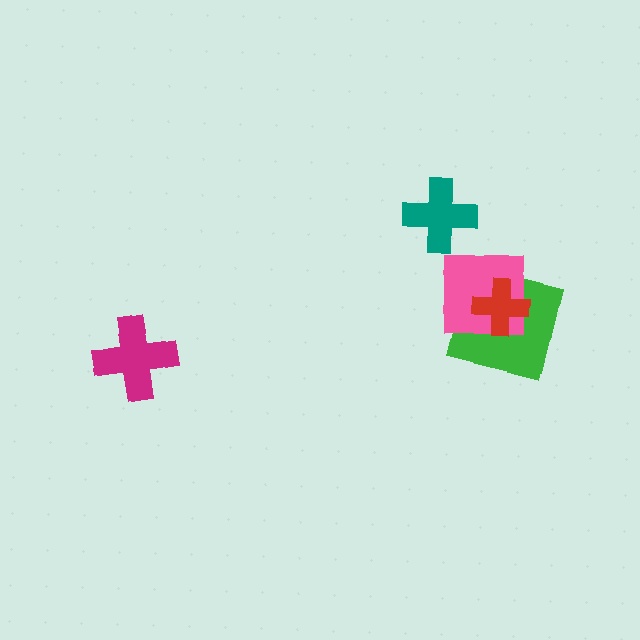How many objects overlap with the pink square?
2 objects overlap with the pink square.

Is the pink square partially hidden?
Yes, it is partially covered by another shape.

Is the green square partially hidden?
Yes, it is partially covered by another shape.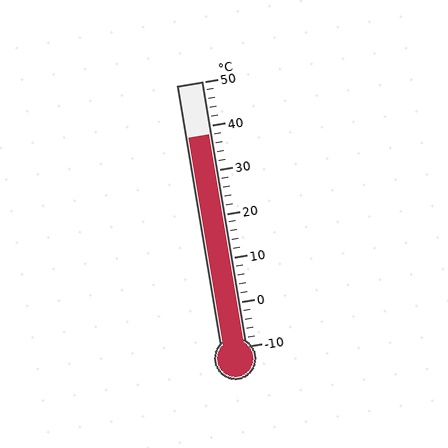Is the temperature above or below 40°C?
The temperature is below 40°C.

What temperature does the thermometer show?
The thermometer shows approximately 38°C.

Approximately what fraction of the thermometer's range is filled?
The thermometer is filled to approximately 80% of its range.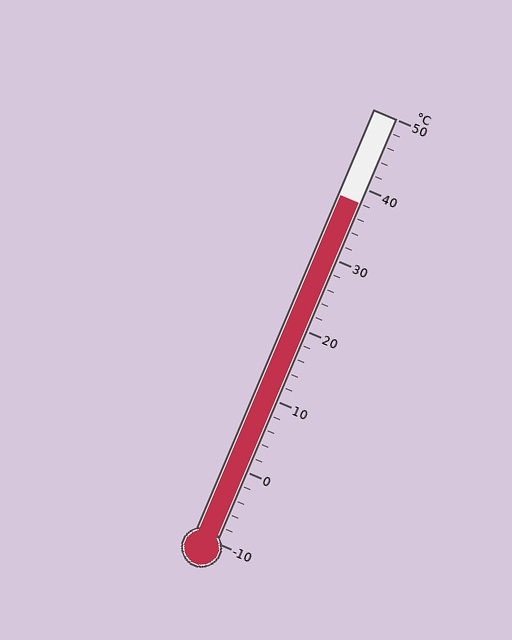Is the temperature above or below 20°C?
The temperature is above 20°C.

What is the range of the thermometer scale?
The thermometer scale ranges from -10°C to 50°C.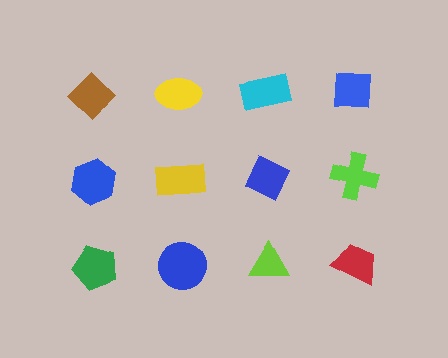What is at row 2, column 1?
A blue hexagon.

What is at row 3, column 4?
A red trapezoid.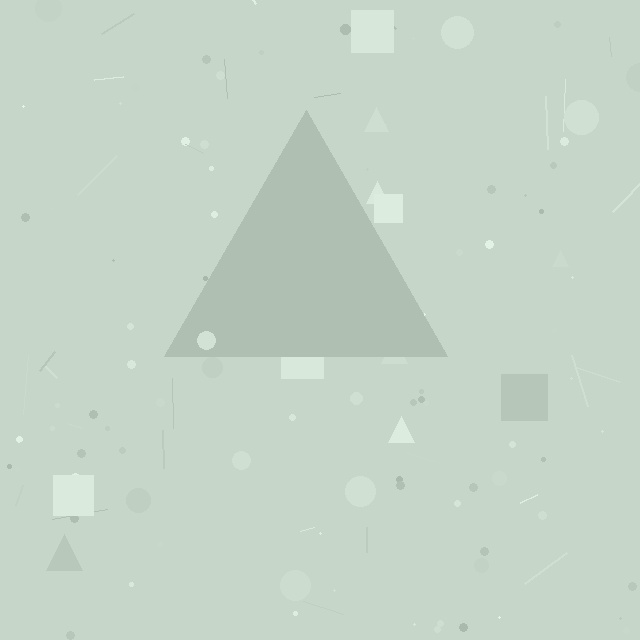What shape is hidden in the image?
A triangle is hidden in the image.